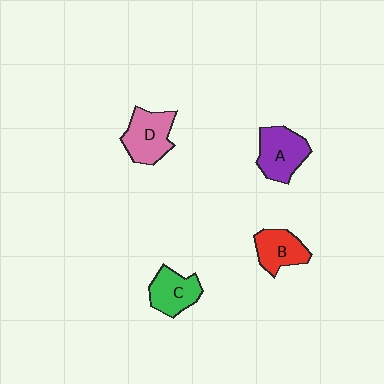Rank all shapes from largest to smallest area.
From largest to smallest: D (pink), A (purple), C (green), B (red).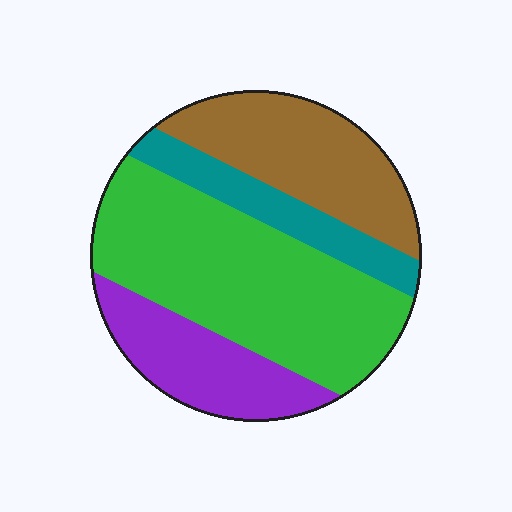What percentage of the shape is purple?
Purple takes up less than a quarter of the shape.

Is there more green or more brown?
Green.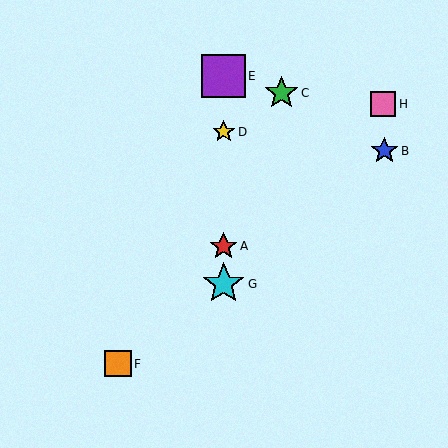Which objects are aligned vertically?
Objects A, D, E, G are aligned vertically.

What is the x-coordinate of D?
Object D is at x≈224.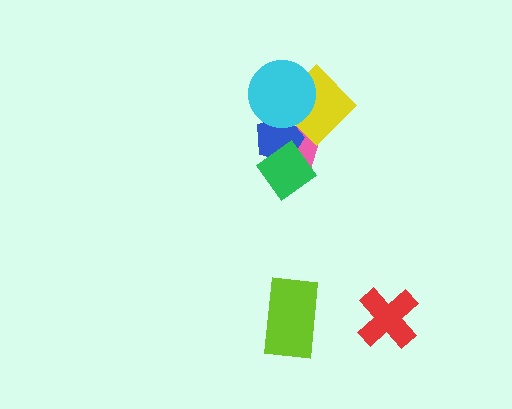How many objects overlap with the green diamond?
2 objects overlap with the green diamond.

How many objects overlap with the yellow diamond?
3 objects overlap with the yellow diamond.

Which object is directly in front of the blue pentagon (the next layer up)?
The green diamond is directly in front of the blue pentagon.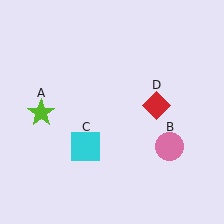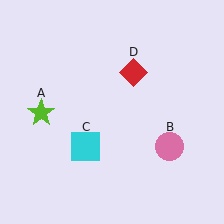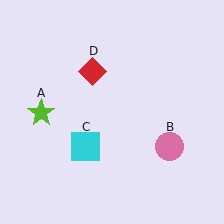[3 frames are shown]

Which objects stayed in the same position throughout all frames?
Lime star (object A) and pink circle (object B) and cyan square (object C) remained stationary.